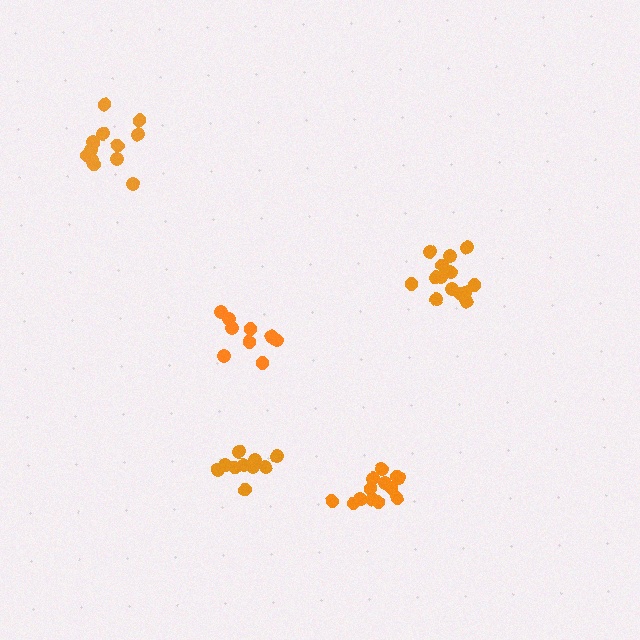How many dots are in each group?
Group 1: 14 dots, Group 2: 10 dots, Group 3: 12 dots, Group 4: 9 dots, Group 5: 13 dots (58 total).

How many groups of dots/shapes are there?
There are 5 groups.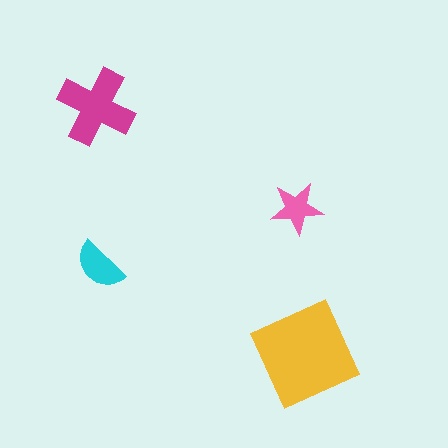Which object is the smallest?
The pink star.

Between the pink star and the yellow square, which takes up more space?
The yellow square.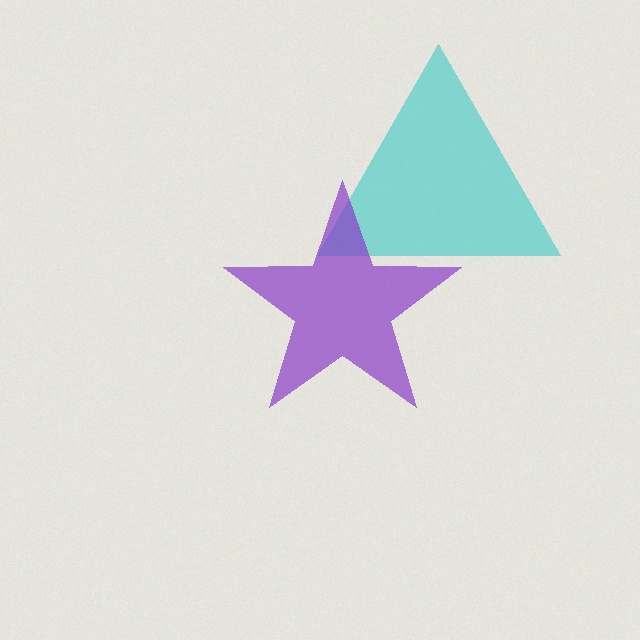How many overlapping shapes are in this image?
There are 2 overlapping shapes in the image.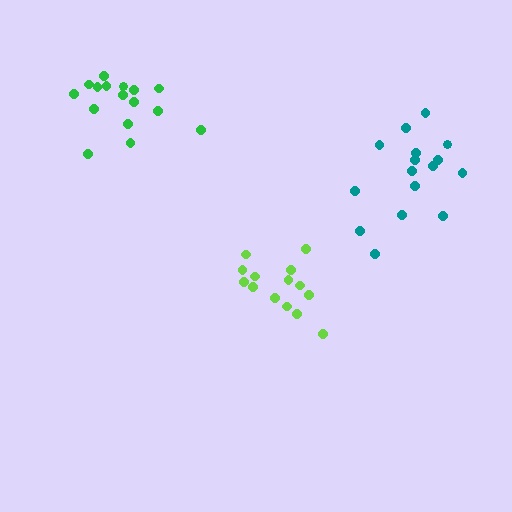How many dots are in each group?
Group 1: 16 dots, Group 2: 14 dots, Group 3: 16 dots (46 total).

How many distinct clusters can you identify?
There are 3 distinct clusters.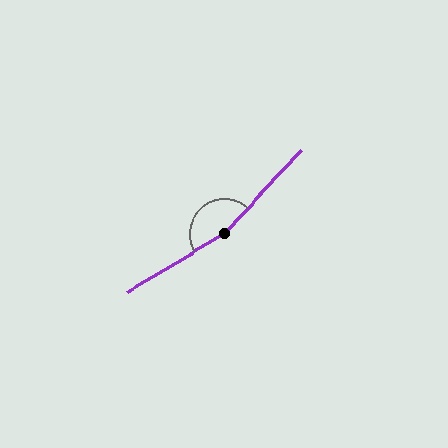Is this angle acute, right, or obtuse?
It is obtuse.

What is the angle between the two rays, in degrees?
Approximately 163 degrees.